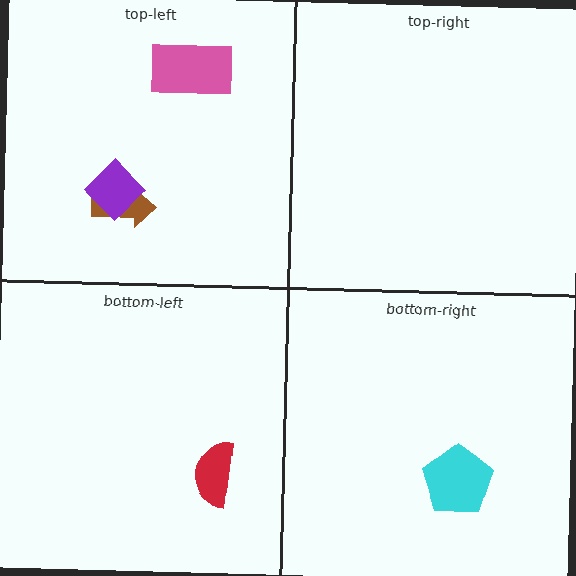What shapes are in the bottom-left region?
The red semicircle.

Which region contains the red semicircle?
The bottom-left region.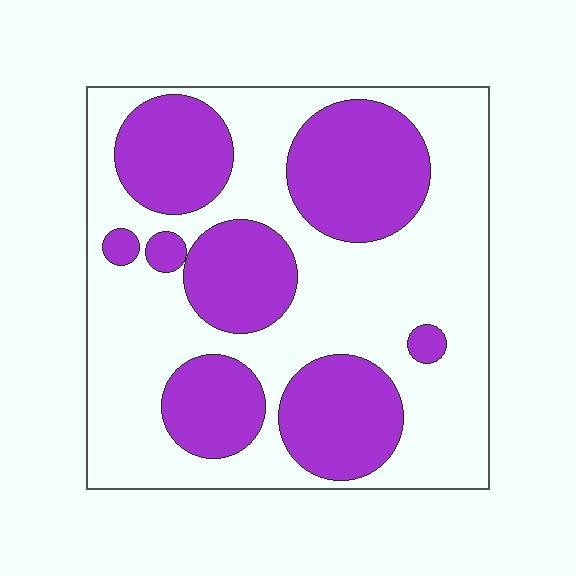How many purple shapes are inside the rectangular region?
8.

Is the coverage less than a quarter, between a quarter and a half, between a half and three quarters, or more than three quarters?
Between a quarter and a half.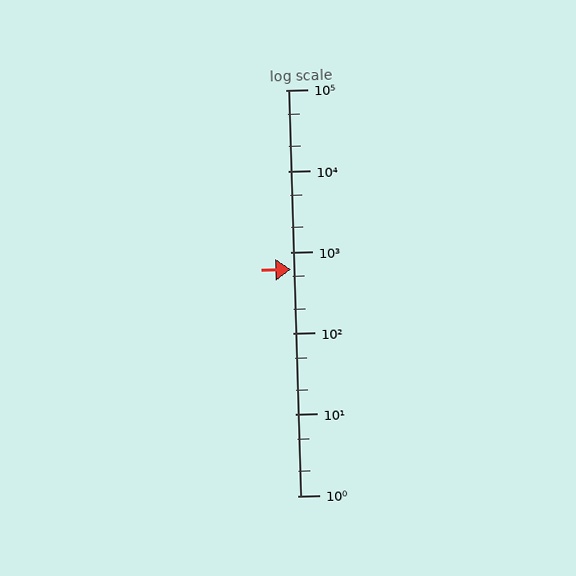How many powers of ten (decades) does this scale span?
The scale spans 5 decades, from 1 to 100000.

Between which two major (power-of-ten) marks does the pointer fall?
The pointer is between 100 and 1000.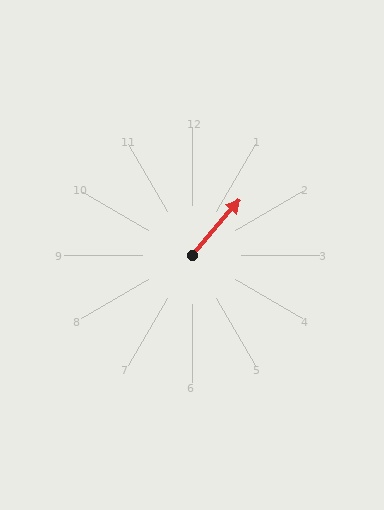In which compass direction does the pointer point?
Northeast.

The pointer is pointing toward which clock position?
Roughly 1 o'clock.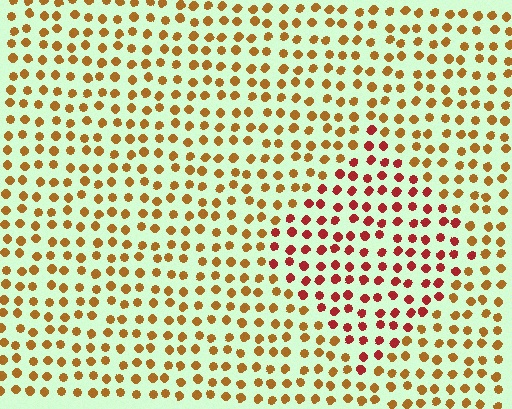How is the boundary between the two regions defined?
The boundary is defined purely by a slight shift in hue (about 37 degrees). Spacing, size, and orientation are identical on both sides.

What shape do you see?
I see a diamond.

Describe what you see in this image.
The image is filled with small brown elements in a uniform arrangement. A diamond-shaped region is visible where the elements are tinted to a slightly different hue, forming a subtle color boundary.